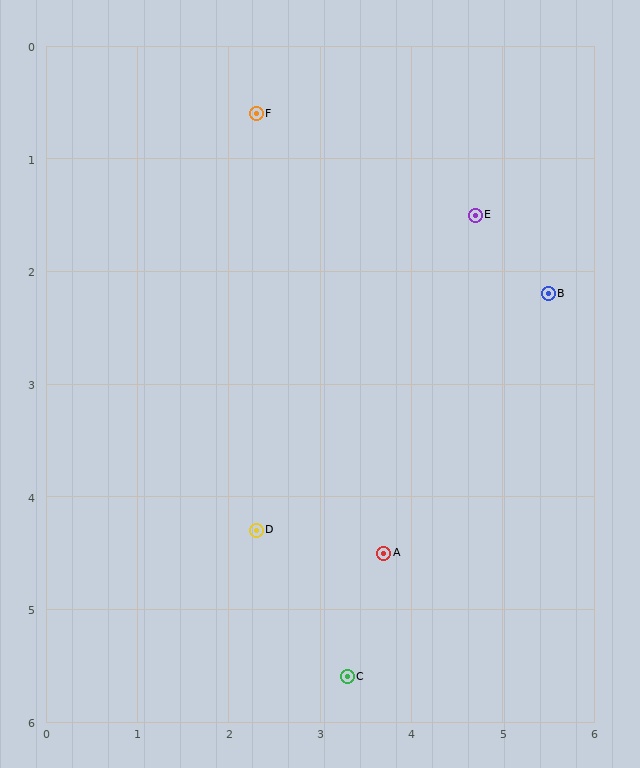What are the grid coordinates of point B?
Point B is at approximately (5.5, 2.2).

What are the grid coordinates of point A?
Point A is at approximately (3.7, 4.5).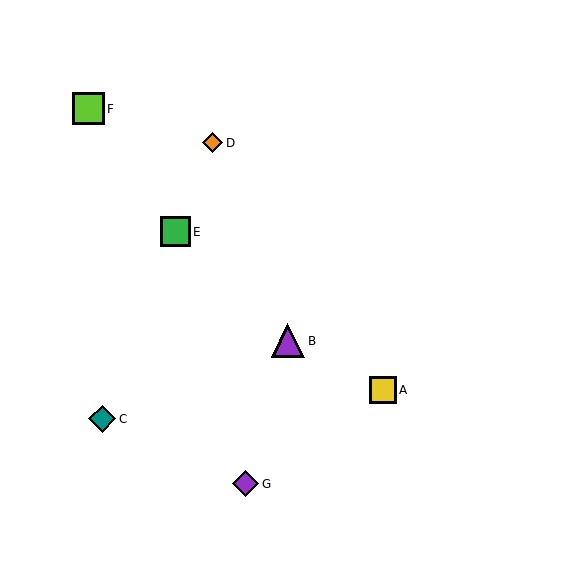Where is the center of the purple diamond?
The center of the purple diamond is at (246, 484).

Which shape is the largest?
The purple triangle (labeled B) is the largest.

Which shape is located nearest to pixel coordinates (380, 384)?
The yellow square (labeled A) at (383, 390) is nearest to that location.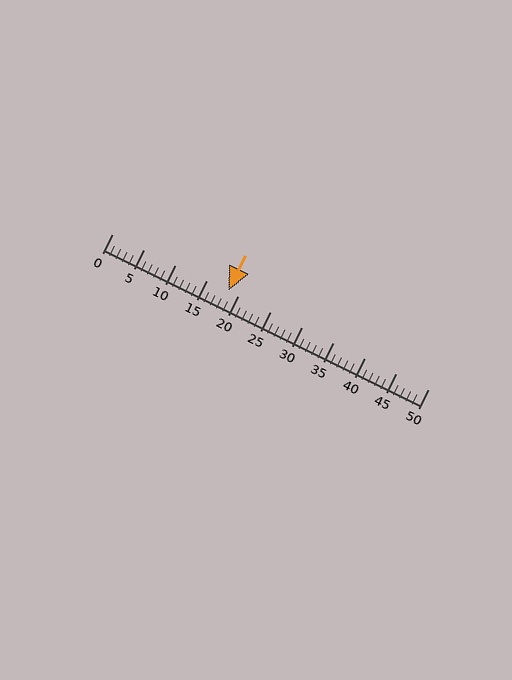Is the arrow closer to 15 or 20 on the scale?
The arrow is closer to 20.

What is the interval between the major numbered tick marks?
The major tick marks are spaced 5 units apart.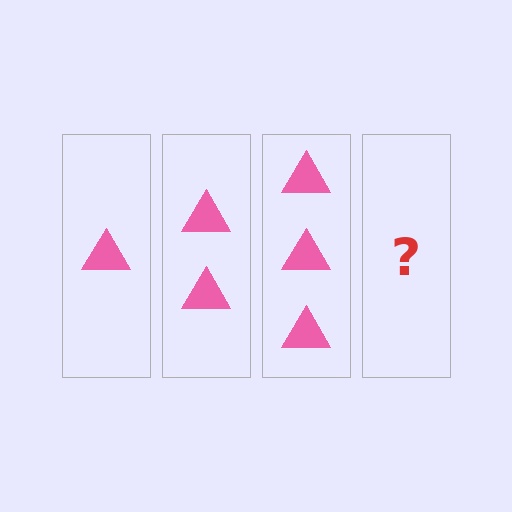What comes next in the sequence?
The next element should be 4 triangles.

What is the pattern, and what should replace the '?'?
The pattern is that each step adds one more triangle. The '?' should be 4 triangles.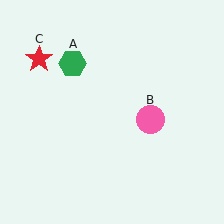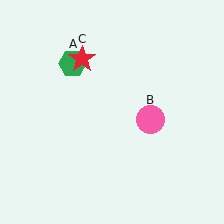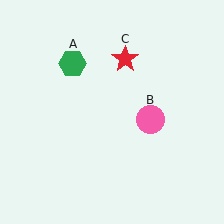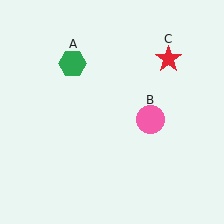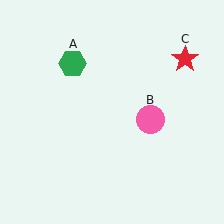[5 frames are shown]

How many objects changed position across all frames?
1 object changed position: red star (object C).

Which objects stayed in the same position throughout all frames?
Green hexagon (object A) and pink circle (object B) remained stationary.